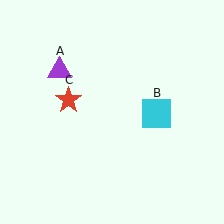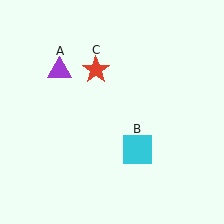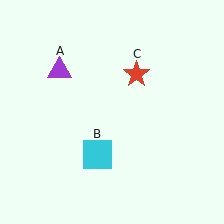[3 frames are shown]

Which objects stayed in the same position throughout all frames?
Purple triangle (object A) remained stationary.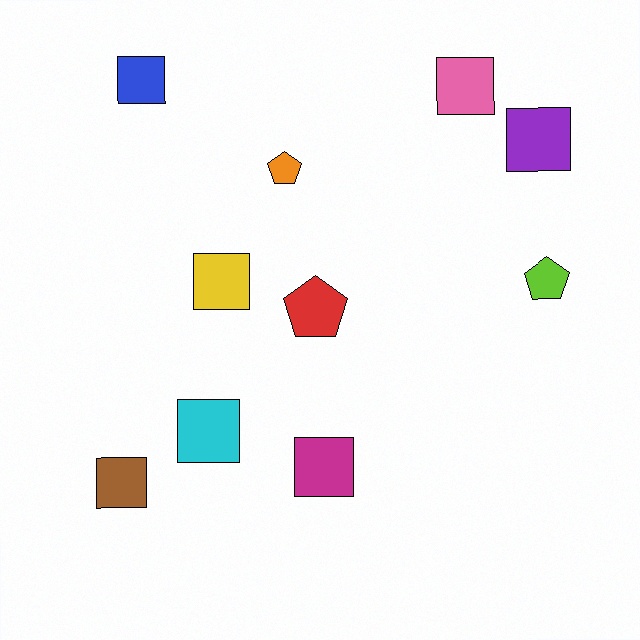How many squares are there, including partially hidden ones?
There are 7 squares.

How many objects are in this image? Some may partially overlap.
There are 10 objects.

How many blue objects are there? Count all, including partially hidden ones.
There is 1 blue object.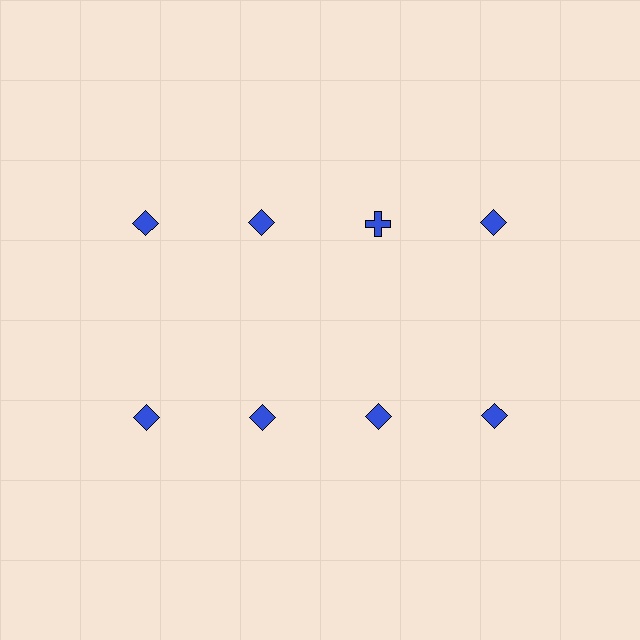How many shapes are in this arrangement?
There are 8 shapes arranged in a grid pattern.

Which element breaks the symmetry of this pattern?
The blue cross in the top row, center column breaks the symmetry. All other shapes are blue diamonds.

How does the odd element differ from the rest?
It has a different shape: cross instead of diamond.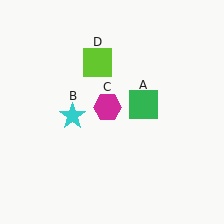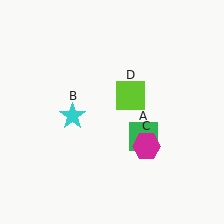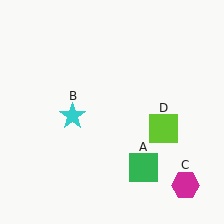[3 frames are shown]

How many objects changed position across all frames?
3 objects changed position: green square (object A), magenta hexagon (object C), lime square (object D).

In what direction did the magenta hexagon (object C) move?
The magenta hexagon (object C) moved down and to the right.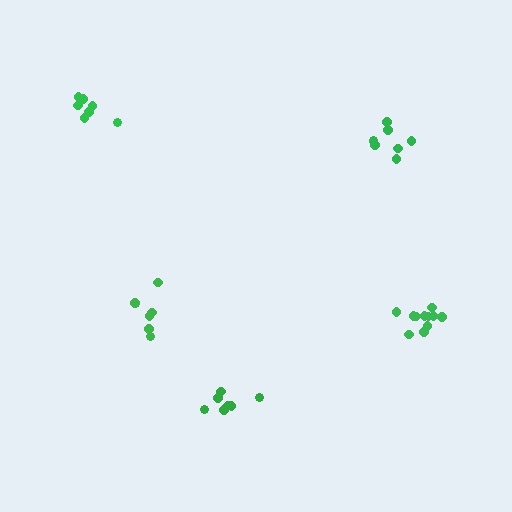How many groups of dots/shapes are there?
There are 5 groups.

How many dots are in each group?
Group 1: 7 dots, Group 2: 7 dots, Group 3: 8 dots, Group 4: 7 dots, Group 5: 11 dots (40 total).